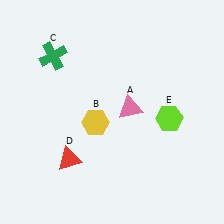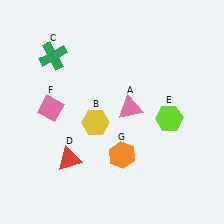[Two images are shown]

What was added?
A pink diamond (F), an orange hexagon (G) were added in Image 2.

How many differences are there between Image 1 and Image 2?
There are 2 differences between the two images.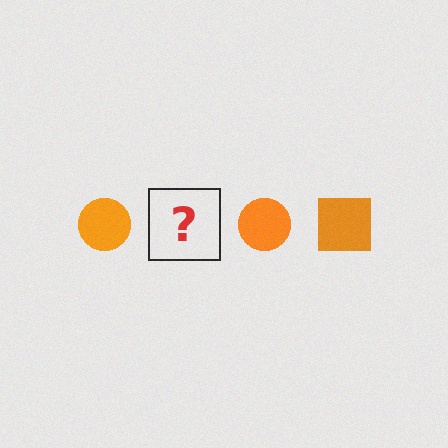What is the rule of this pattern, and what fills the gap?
The rule is that the pattern cycles through circle, square shapes in orange. The gap should be filled with an orange square.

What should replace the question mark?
The question mark should be replaced with an orange square.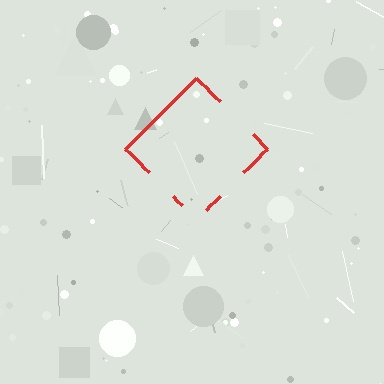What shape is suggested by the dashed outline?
The dashed outline suggests a diamond.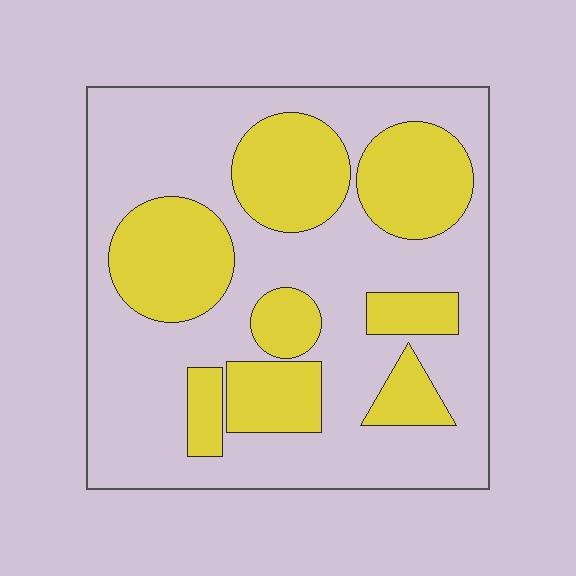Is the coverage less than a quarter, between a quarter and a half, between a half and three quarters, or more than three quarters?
Between a quarter and a half.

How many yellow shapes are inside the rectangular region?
8.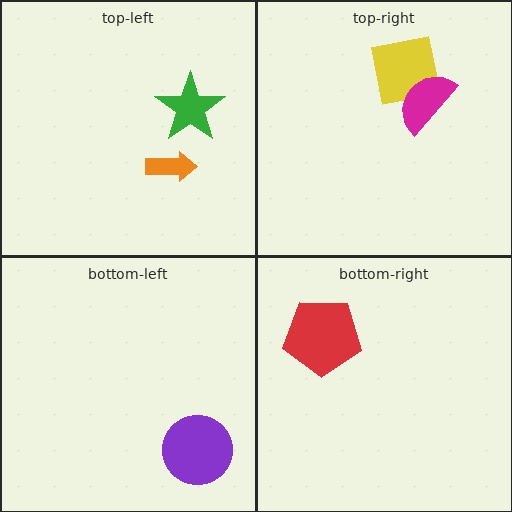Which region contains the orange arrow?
The top-left region.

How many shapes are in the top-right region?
2.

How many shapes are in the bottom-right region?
1.